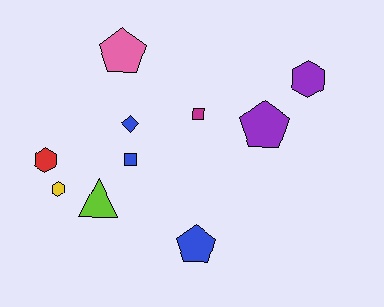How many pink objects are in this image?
There is 1 pink object.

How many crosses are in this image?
There are no crosses.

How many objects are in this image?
There are 10 objects.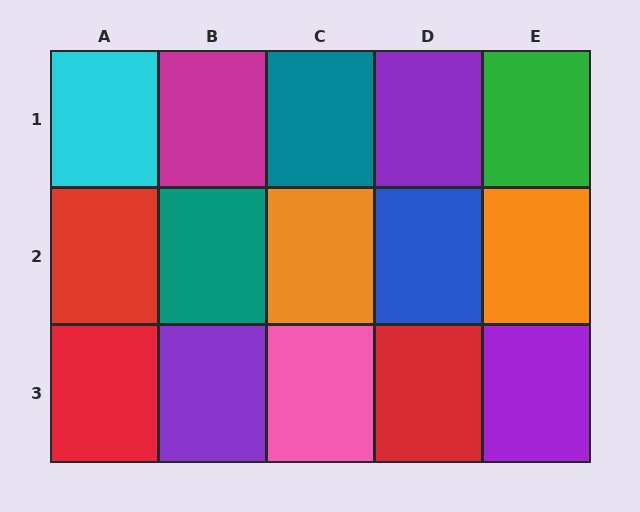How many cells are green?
1 cell is green.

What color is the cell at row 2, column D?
Blue.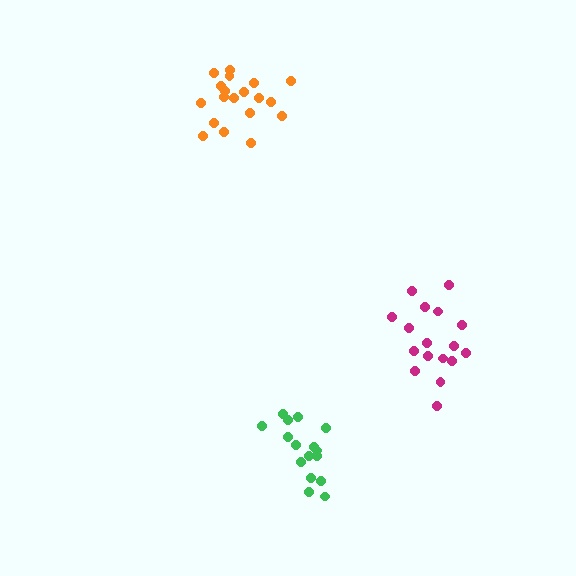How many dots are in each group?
Group 1: 16 dots, Group 2: 19 dots, Group 3: 17 dots (52 total).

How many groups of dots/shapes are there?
There are 3 groups.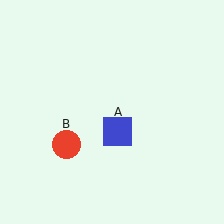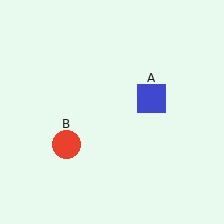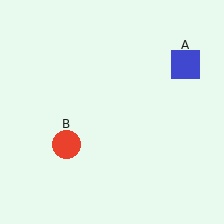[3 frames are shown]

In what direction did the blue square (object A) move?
The blue square (object A) moved up and to the right.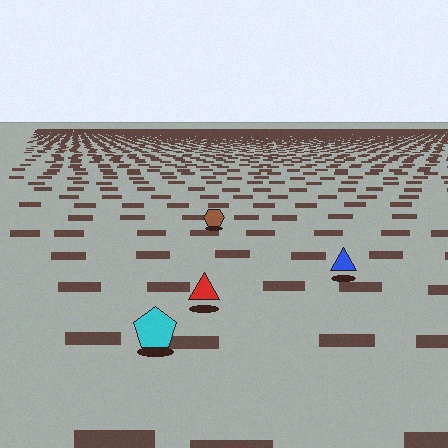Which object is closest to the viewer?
The cyan pentagon is closest. The texture marks near it are larger and more spread out.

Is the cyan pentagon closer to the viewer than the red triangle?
Yes. The cyan pentagon is closer — you can tell from the texture gradient: the ground texture is coarser near it.